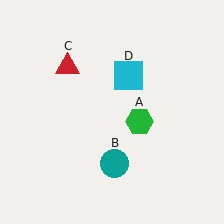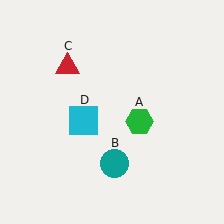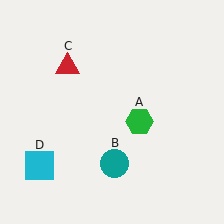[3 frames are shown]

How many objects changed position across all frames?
1 object changed position: cyan square (object D).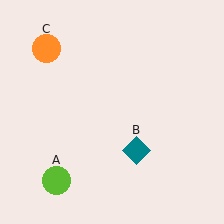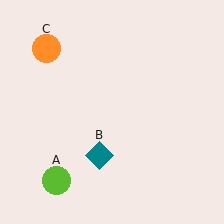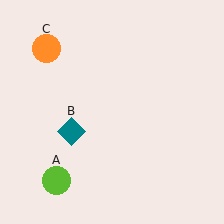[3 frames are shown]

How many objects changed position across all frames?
1 object changed position: teal diamond (object B).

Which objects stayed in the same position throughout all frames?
Lime circle (object A) and orange circle (object C) remained stationary.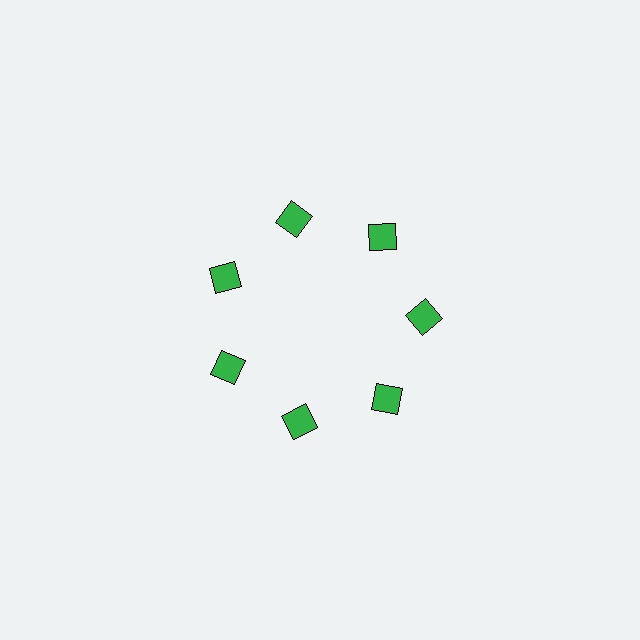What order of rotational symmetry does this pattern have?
This pattern has 7-fold rotational symmetry.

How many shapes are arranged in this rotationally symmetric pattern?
There are 7 shapes, arranged in 7 groups of 1.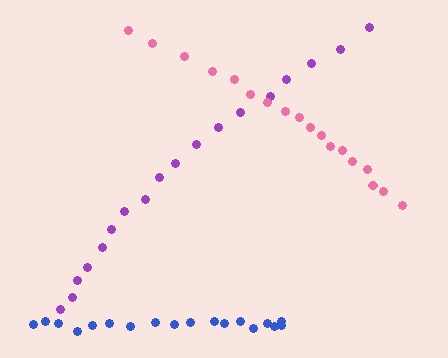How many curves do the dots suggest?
There are 3 distinct paths.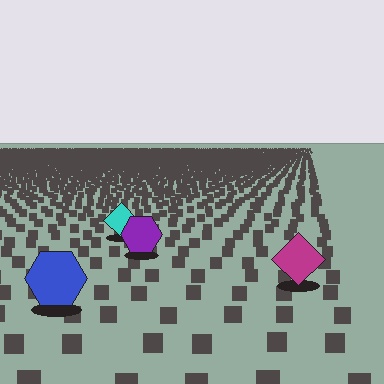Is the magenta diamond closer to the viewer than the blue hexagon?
No. The blue hexagon is closer — you can tell from the texture gradient: the ground texture is coarser near it.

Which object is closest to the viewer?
The blue hexagon is closest. The texture marks near it are larger and more spread out.